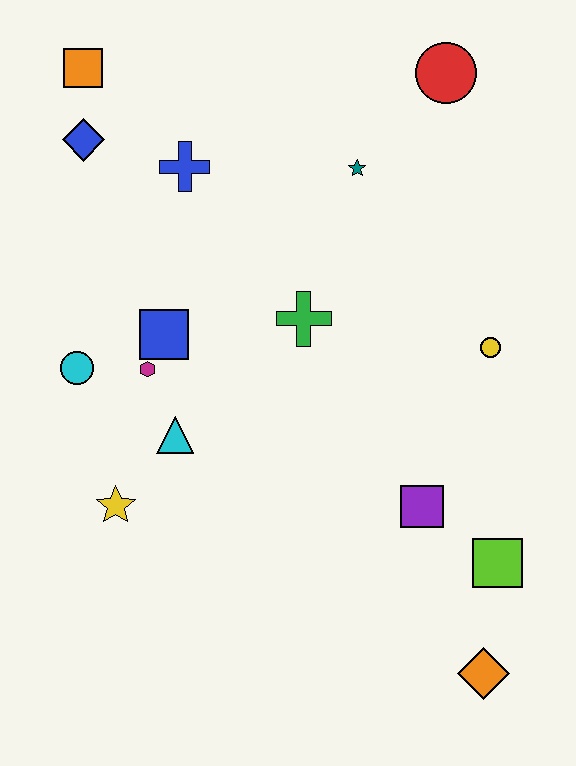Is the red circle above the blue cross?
Yes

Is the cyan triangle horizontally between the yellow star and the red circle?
Yes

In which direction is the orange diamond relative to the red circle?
The orange diamond is below the red circle.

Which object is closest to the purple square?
The lime square is closest to the purple square.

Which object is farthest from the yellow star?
The red circle is farthest from the yellow star.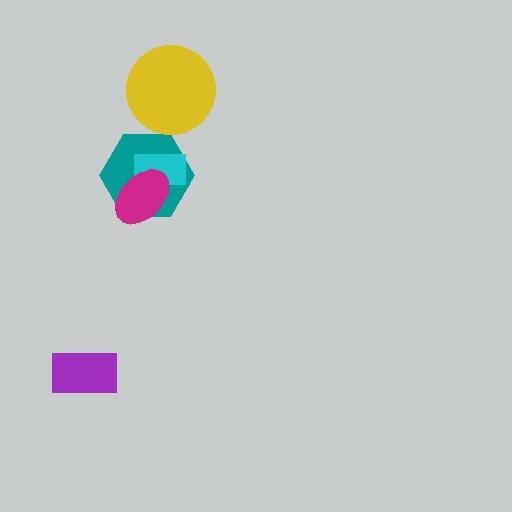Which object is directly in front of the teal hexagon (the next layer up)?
The cyan rectangle is directly in front of the teal hexagon.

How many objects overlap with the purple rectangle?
0 objects overlap with the purple rectangle.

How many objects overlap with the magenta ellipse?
2 objects overlap with the magenta ellipse.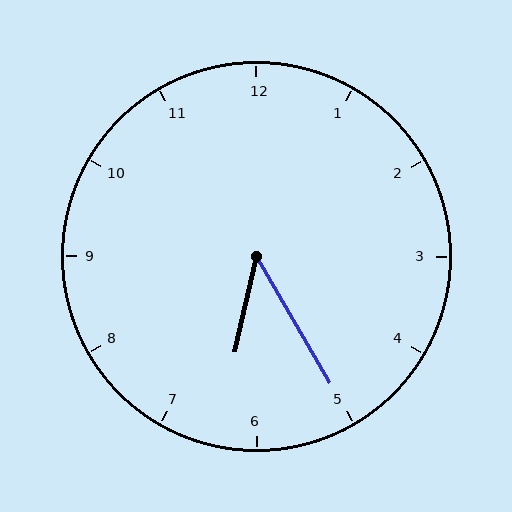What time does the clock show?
6:25.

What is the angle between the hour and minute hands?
Approximately 42 degrees.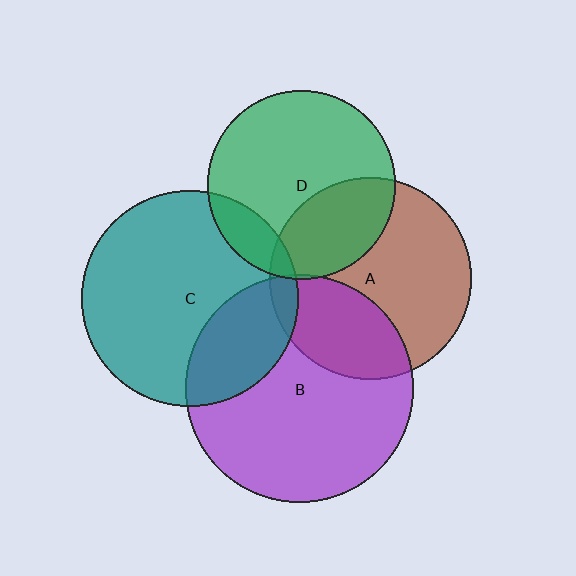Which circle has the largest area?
Circle B (purple).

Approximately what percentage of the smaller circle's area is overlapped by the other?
Approximately 15%.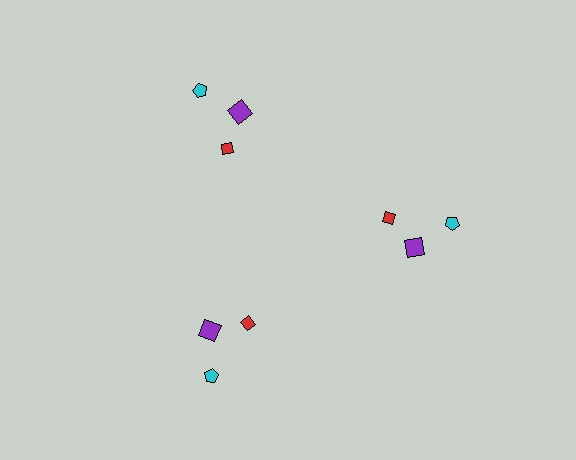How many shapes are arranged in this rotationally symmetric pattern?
There are 9 shapes, arranged in 3 groups of 3.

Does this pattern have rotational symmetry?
Yes, this pattern has 3-fold rotational symmetry. It looks the same after rotating 120 degrees around the center.